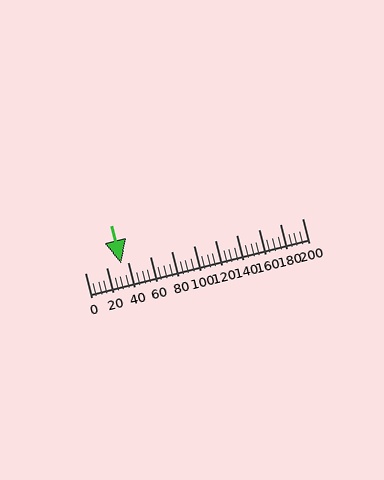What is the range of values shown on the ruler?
The ruler shows values from 0 to 200.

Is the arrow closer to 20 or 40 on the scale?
The arrow is closer to 40.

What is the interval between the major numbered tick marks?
The major tick marks are spaced 20 units apart.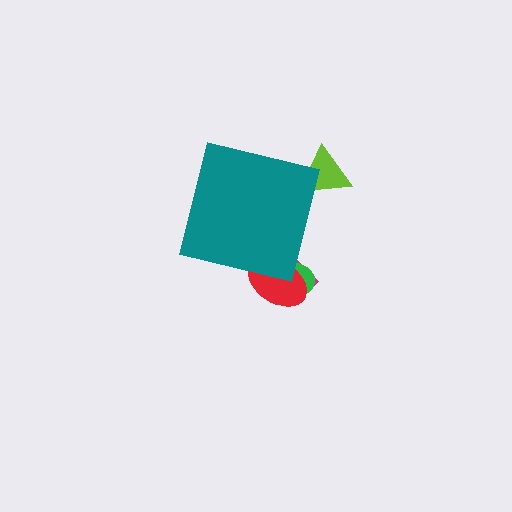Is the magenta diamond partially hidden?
Yes, the magenta diamond is partially hidden behind the teal square.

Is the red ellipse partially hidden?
Yes, the red ellipse is partially hidden behind the teal square.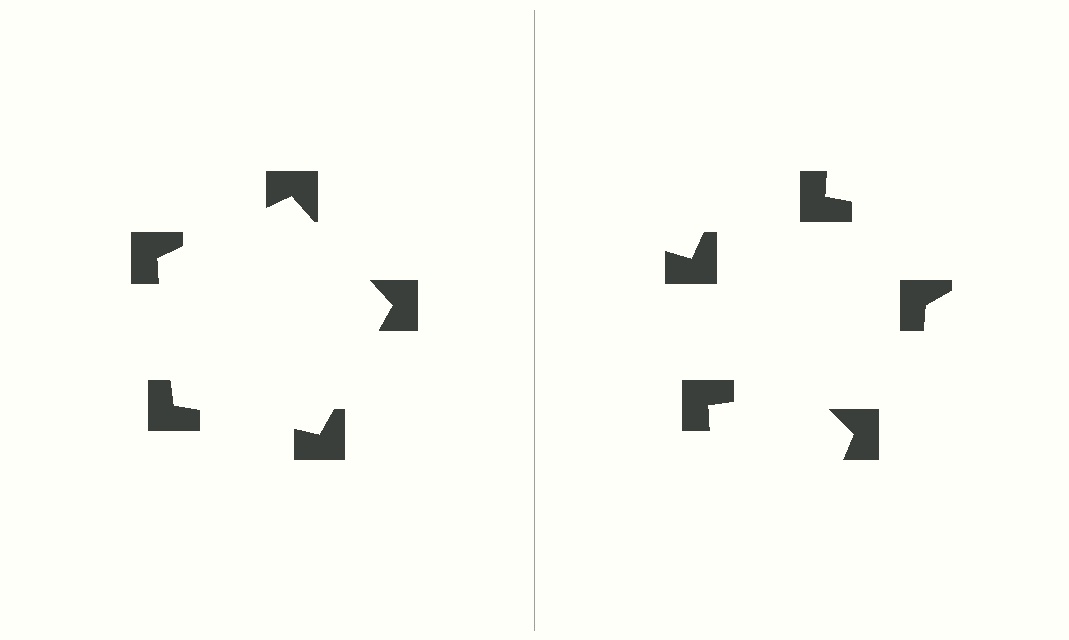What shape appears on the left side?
An illusory pentagon.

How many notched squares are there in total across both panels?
10 — 5 on each side.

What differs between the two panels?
The notched squares are positioned identically on both sides; only the wedge orientations differ. On the left they align to a pentagon; on the right they are misaligned.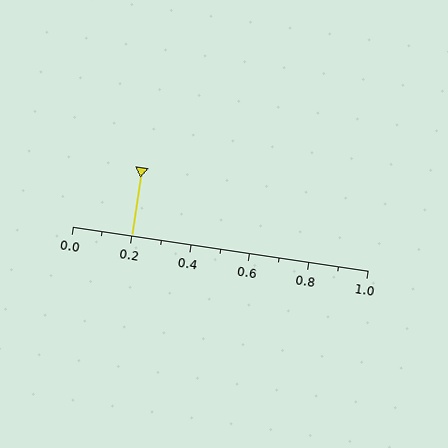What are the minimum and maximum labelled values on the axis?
The axis runs from 0.0 to 1.0.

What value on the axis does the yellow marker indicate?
The marker indicates approximately 0.2.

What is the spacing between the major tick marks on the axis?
The major ticks are spaced 0.2 apart.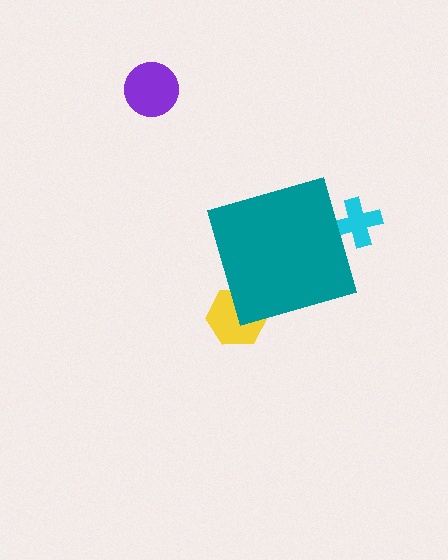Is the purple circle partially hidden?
No, the purple circle is fully visible.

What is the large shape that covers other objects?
A teal diamond.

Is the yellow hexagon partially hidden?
Yes, the yellow hexagon is partially hidden behind the teal diamond.